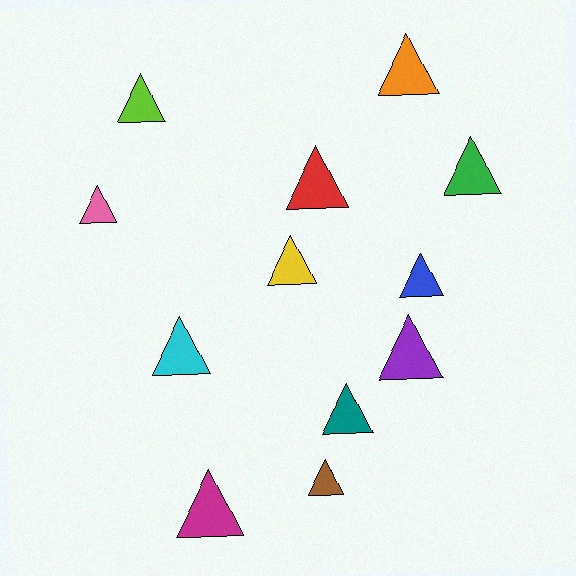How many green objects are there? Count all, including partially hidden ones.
There is 1 green object.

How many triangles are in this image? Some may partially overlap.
There are 12 triangles.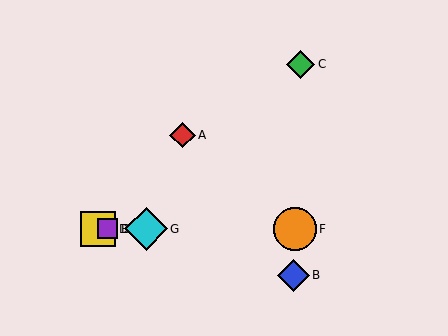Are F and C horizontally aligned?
No, F is at y≈229 and C is at y≈64.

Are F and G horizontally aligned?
Yes, both are at y≈229.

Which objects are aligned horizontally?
Objects D, E, F, G are aligned horizontally.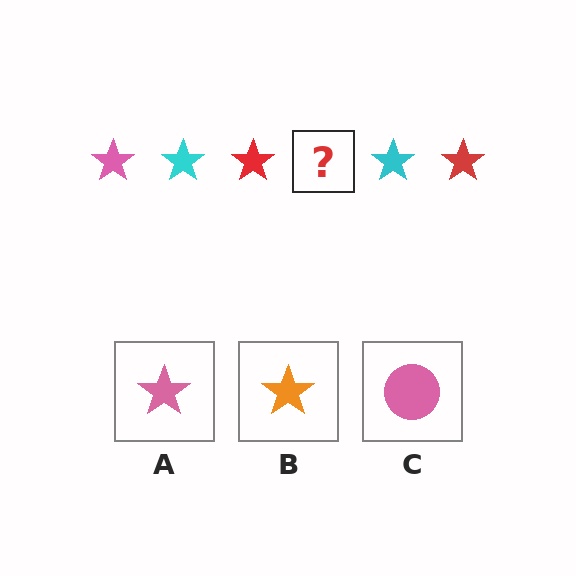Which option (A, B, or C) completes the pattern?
A.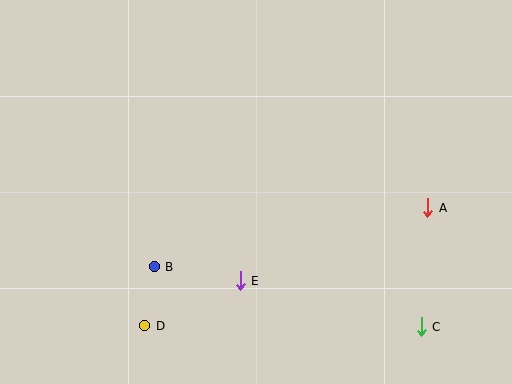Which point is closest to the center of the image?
Point E at (240, 281) is closest to the center.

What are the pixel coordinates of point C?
Point C is at (421, 327).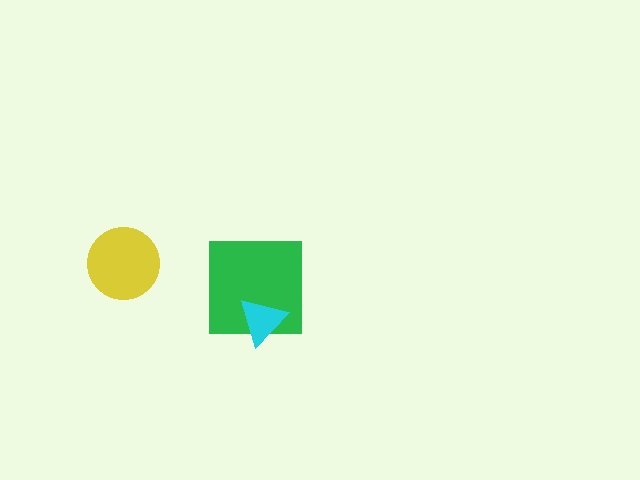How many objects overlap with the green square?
1 object overlaps with the green square.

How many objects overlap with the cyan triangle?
1 object overlaps with the cyan triangle.